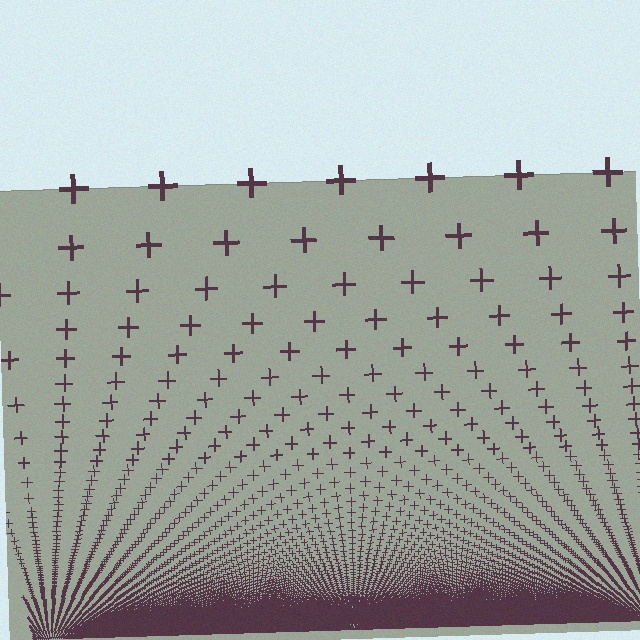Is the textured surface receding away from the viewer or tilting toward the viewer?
The surface appears to tilt toward the viewer. Texture elements get larger and sparser toward the top.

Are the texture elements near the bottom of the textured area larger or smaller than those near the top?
Smaller. The gradient is inverted — elements near the bottom are smaller and denser.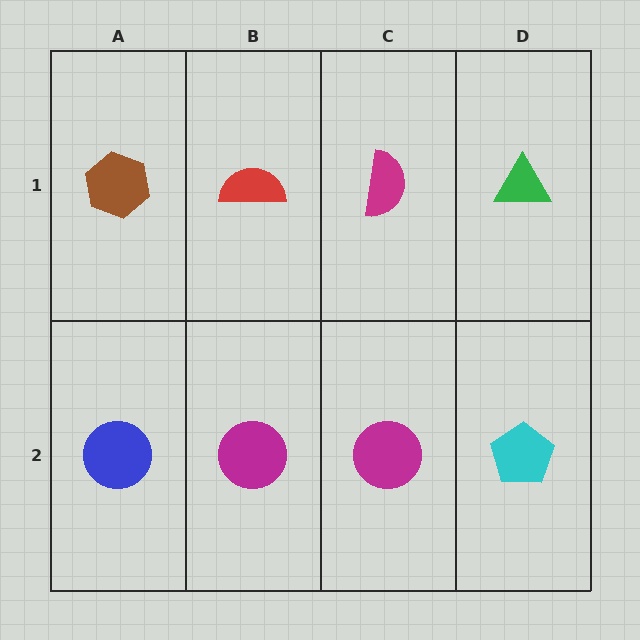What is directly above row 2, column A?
A brown hexagon.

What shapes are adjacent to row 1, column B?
A magenta circle (row 2, column B), a brown hexagon (row 1, column A), a magenta semicircle (row 1, column C).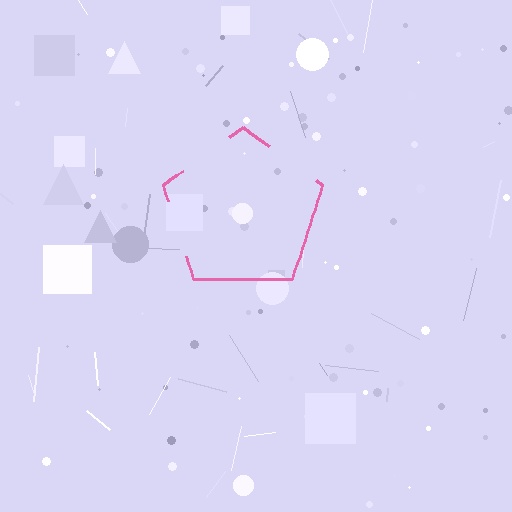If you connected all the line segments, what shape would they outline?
They would outline a pentagon.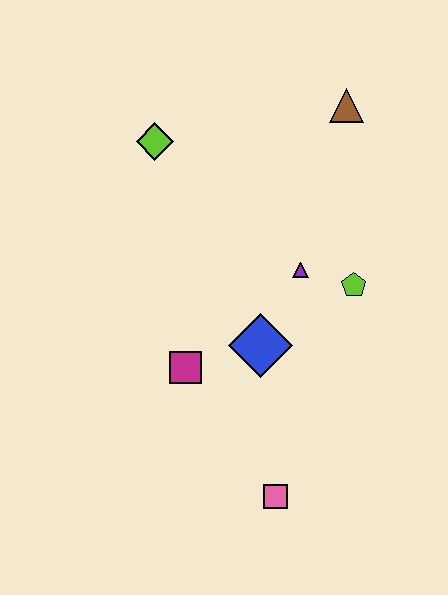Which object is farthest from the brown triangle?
The pink square is farthest from the brown triangle.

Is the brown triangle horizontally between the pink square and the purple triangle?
No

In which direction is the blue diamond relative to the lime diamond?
The blue diamond is below the lime diamond.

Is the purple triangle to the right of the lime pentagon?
No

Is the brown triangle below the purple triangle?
No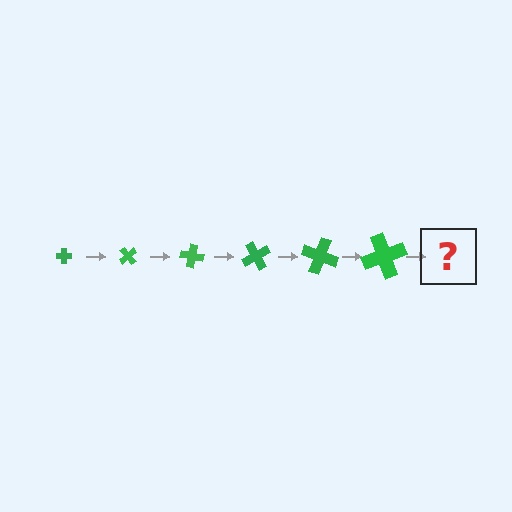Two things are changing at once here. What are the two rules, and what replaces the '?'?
The two rules are that the cross grows larger each step and it rotates 50 degrees each step. The '?' should be a cross, larger than the previous one and rotated 300 degrees from the start.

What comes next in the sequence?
The next element should be a cross, larger than the previous one and rotated 300 degrees from the start.